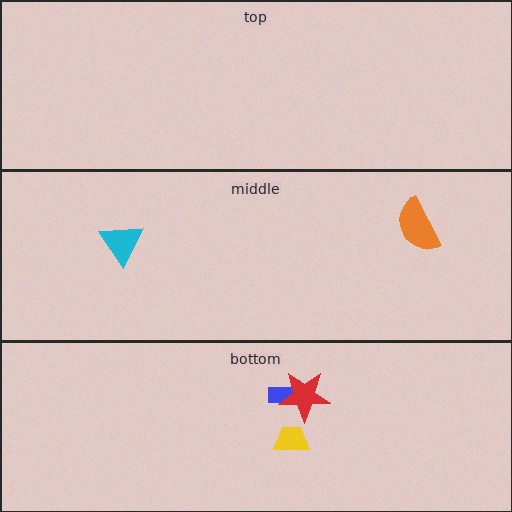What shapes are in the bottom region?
The yellow trapezoid, the blue arrow, the red star.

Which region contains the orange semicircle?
The middle region.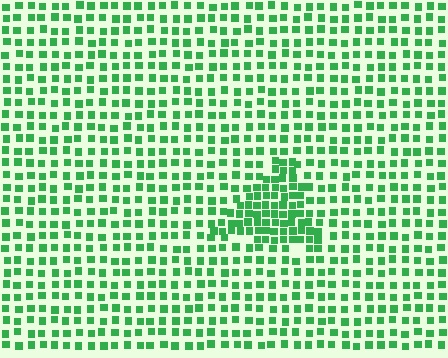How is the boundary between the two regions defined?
The boundary is defined by a change in element density (approximately 1.9x ratio). All elements are the same color, size, and shape.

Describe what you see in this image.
The image contains small green elements arranged at two different densities. A triangle-shaped region is visible where the elements are more densely packed than the surrounding area.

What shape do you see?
I see a triangle.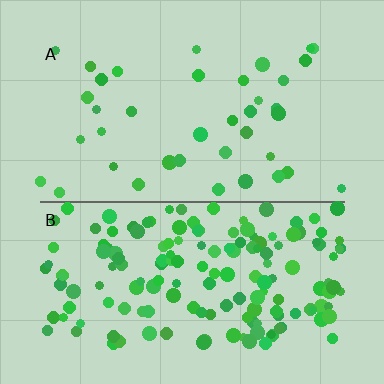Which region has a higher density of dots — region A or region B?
B (the bottom).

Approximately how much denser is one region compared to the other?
Approximately 4.2× — region B over region A.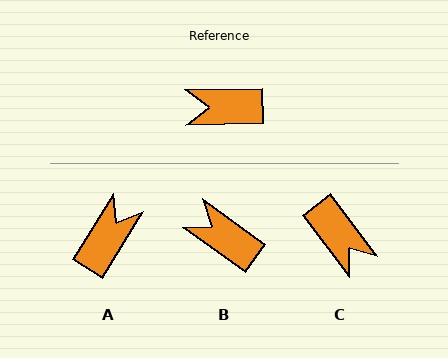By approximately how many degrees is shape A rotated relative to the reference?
Approximately 123 degrees clockwise.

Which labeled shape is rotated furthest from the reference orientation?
C, about 126 degrees away.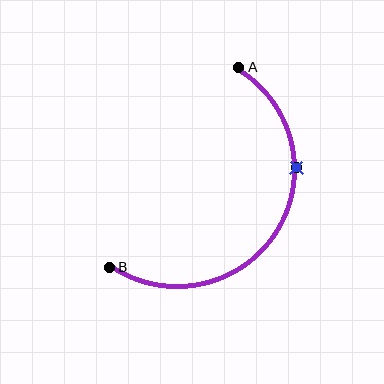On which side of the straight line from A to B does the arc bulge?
The arc bulges to the right of the straight line connecting A and B.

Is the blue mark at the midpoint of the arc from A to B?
No. The blue mark lies on the arc but is closer to endpoint A. The arc midpoint would be at the point on the curve equidistant along the arc from both A and B.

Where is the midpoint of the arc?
The arc midpoint is the point on the curve farthest from the straight line joining A and B. It sits to the right of that line.